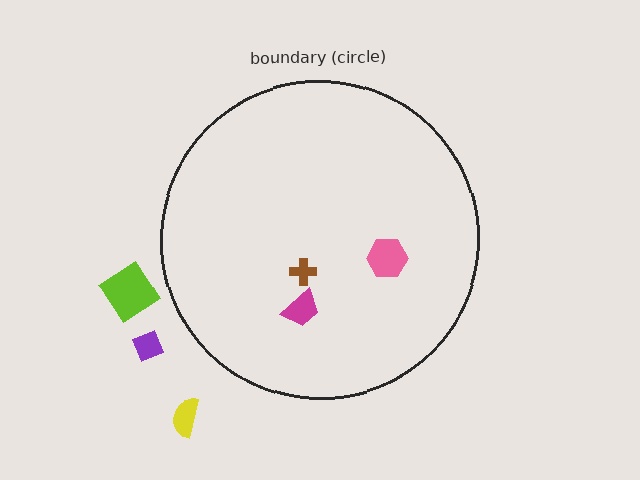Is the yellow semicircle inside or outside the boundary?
Outside.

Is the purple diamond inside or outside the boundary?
Outside.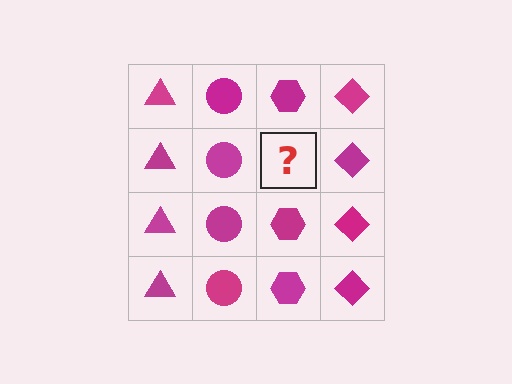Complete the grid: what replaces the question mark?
The question mark should be replaced with a magenta hexagon.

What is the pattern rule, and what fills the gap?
The rule is that each column has a consistent shape. The gap should be filled with a magenta hexagon.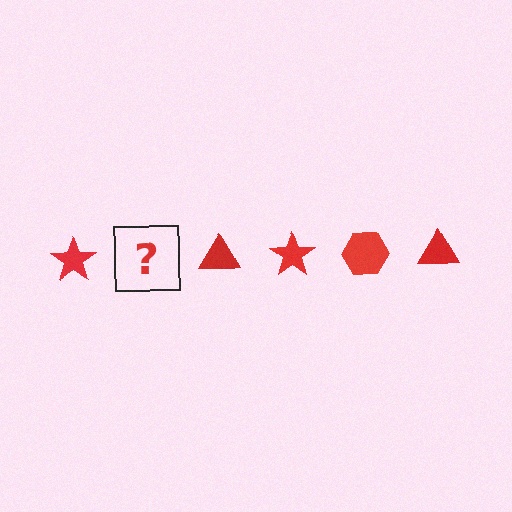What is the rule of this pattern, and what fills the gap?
The rule is that the pattern cycles through star, hexagon, triangle shapes in red. The gap should be filled with a red hexagon.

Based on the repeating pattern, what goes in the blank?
The blank should be a red hexagon.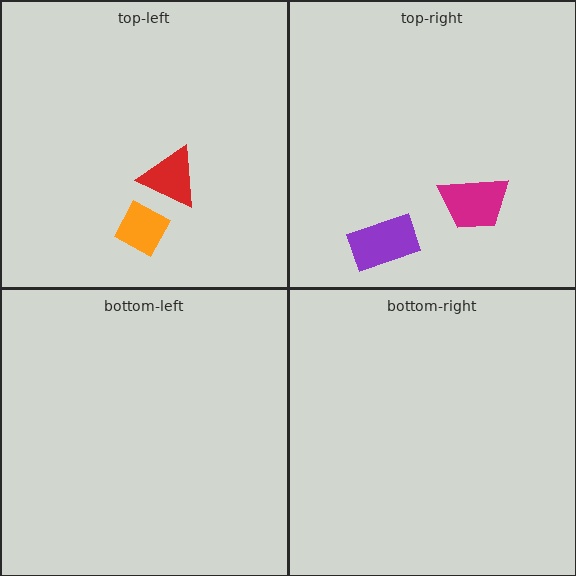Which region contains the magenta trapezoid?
The top-right region.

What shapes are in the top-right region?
The purple rectangle, the magenta trapezoid.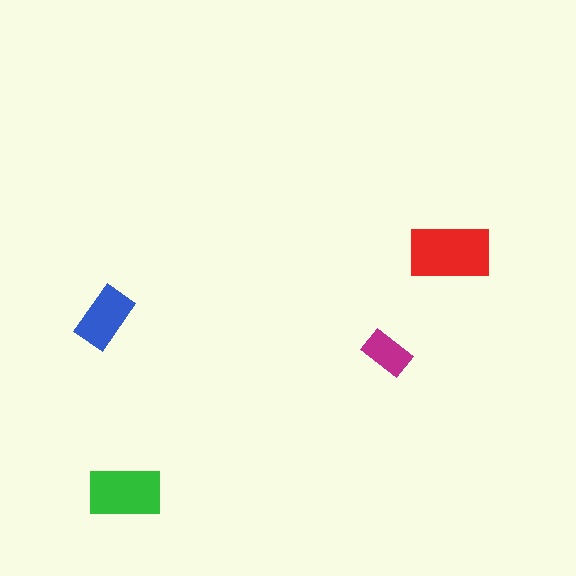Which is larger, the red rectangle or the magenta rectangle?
The red one.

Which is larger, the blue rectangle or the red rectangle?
The red one.